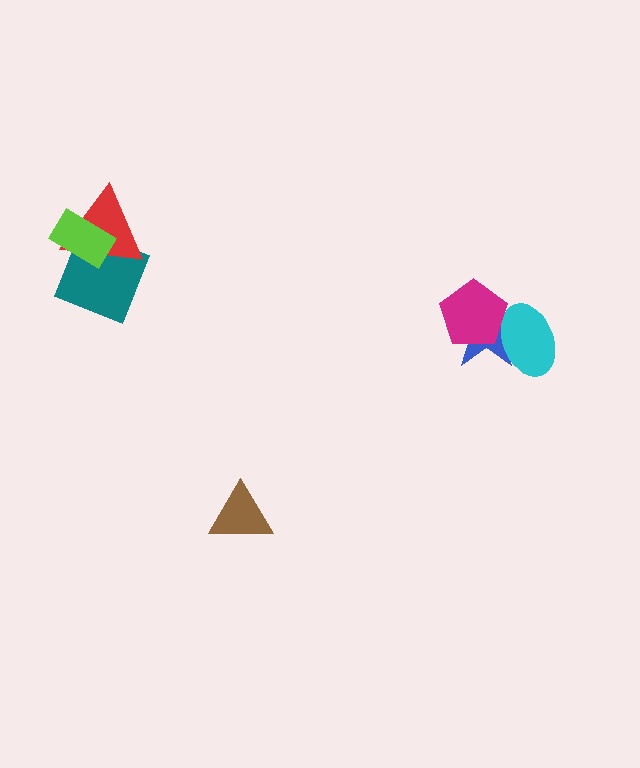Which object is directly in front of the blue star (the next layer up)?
The cyan ellipse is directly in front of the blue star.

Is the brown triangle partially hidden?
No, no other shape covers it.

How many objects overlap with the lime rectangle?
2 objects overlap with the lime rectangle.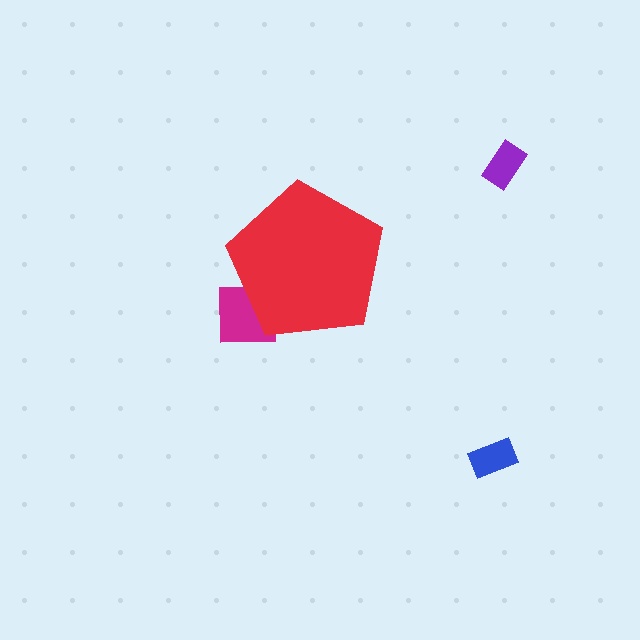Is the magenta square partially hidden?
Yes, the magenta square is partially hidden behind the red pentagon.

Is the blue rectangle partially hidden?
No, the blue rectangle is fully visible.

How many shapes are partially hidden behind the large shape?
1 shape is partially hidden.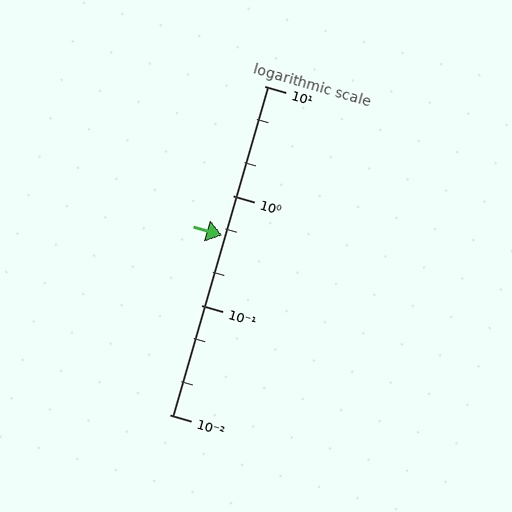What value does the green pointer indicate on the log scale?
The pointer indicates approximately 0.43.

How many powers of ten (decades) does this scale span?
The scale spans 3 decades, from 0.01 to 10.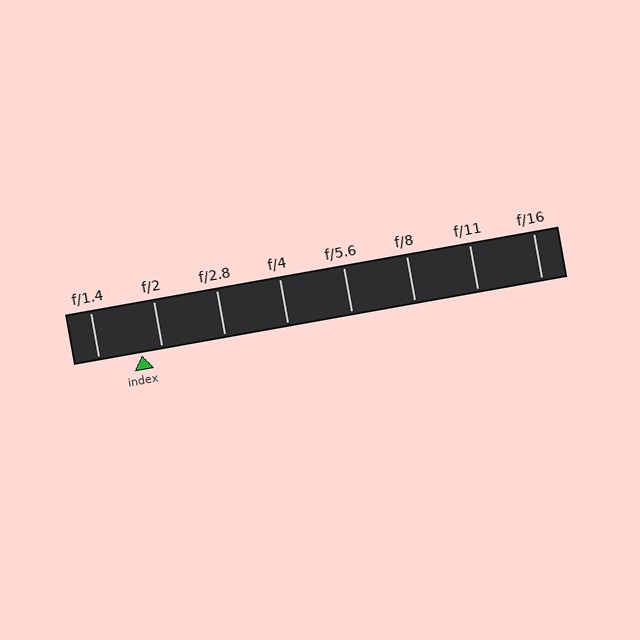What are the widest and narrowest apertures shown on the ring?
The widest aperture shown is f/1.4 and the narrowest is f/16.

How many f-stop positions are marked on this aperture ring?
There are 8 f-stop positions marked.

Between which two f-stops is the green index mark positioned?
The index mark is between f/1.4 and f/2.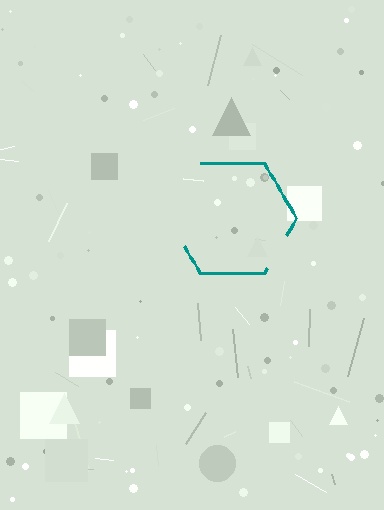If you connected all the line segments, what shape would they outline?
They would outline a hexagon.